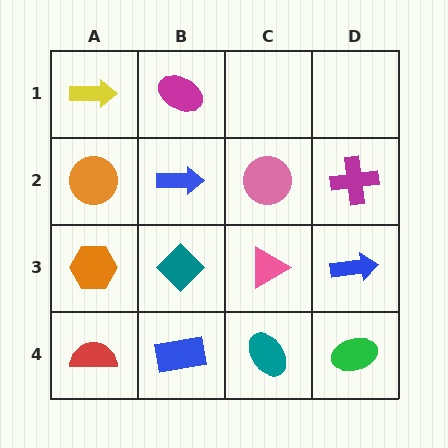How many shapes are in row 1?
2 shapes.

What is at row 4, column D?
A green ellipse.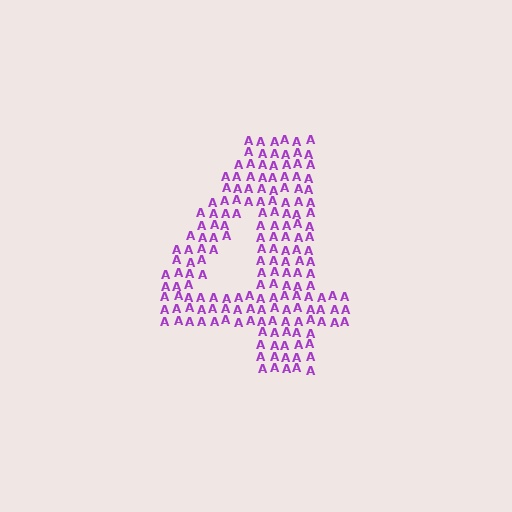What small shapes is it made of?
It is made of small letter A's.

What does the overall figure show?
The overall figure shows the digit 4.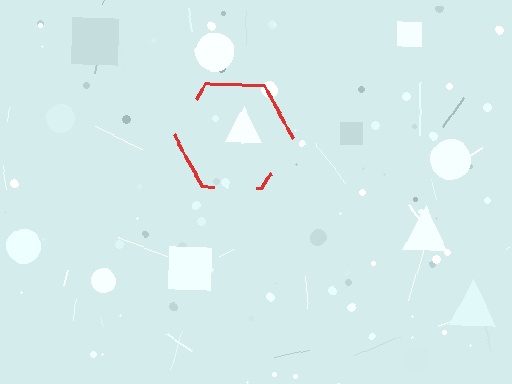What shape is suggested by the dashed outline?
The dashed outline suggests a hexagon.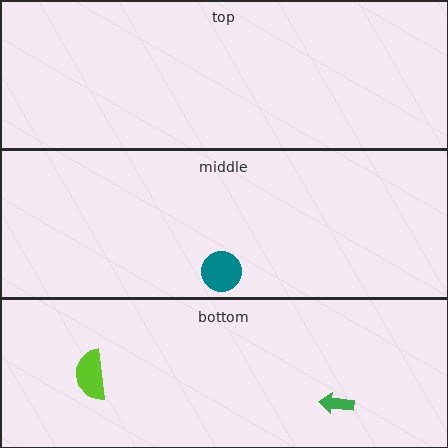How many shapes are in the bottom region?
2.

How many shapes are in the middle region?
1.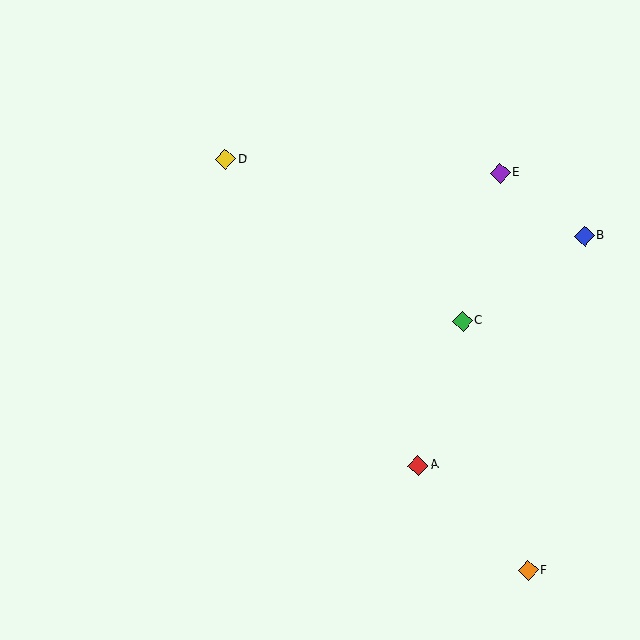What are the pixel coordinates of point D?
Point D is at (226, 159).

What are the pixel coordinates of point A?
Point A is at (418, 466).